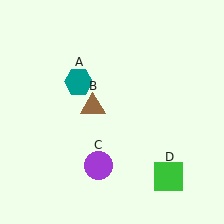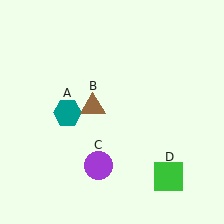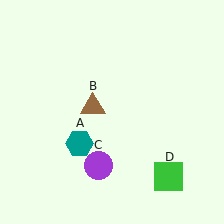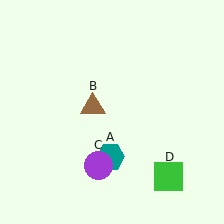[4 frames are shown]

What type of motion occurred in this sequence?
The teal hexagon (object A) rotated counterclockwise around the center of the scene.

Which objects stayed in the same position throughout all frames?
Brown triangle (object B) and purple circle (object C) and green square (object D) remained stationary.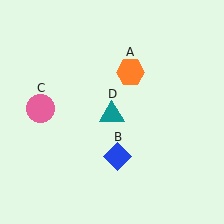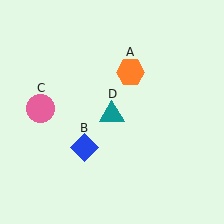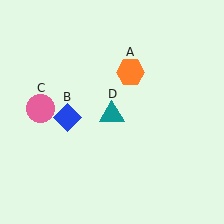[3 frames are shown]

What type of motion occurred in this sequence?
The blue diamond (object B) rotated clockwise around the center of the scene.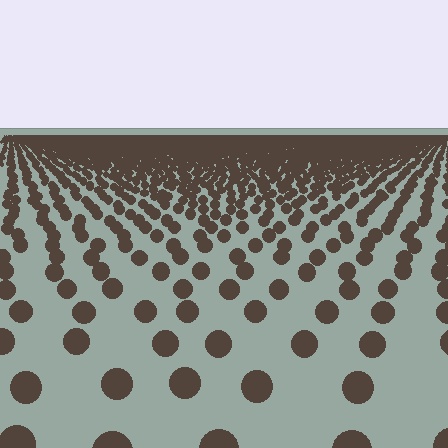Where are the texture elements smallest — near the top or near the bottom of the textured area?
Near the top.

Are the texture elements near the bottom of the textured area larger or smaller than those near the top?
Larger. Near the bottom, elements are closer to the viewer and appear at a bigger on-screen size.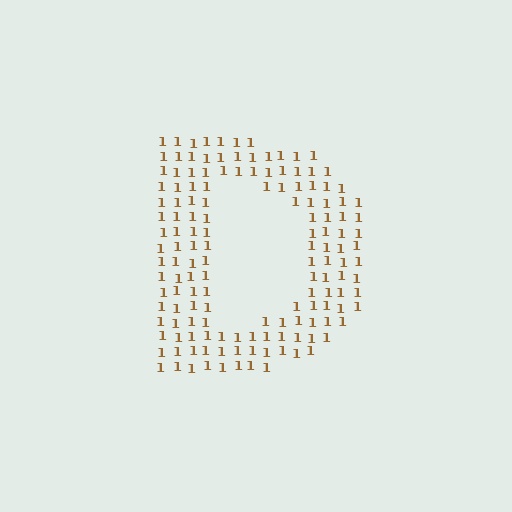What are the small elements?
The small elements are digit 1's.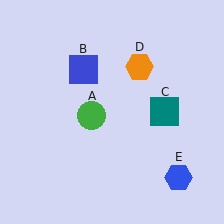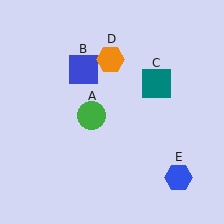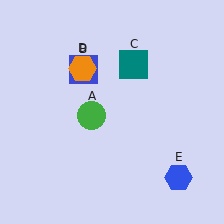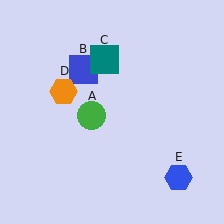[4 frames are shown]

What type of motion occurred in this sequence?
The teal square (object C), orange hexagon (object D) rotated counterclockwise around the center of the scene.